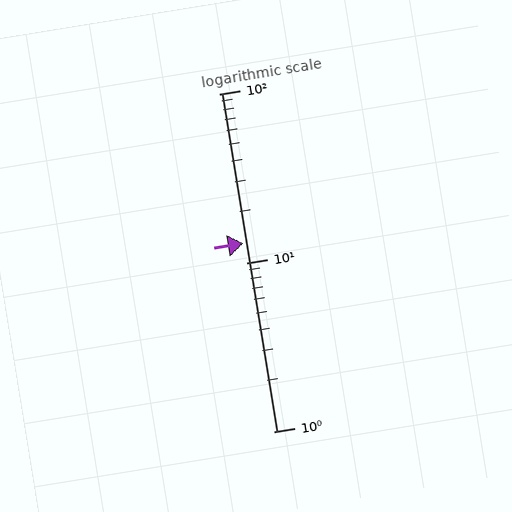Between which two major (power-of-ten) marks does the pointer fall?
The pointer is between 10 and 100.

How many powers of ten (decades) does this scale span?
The scale spans 2 decades, from 1 to 100.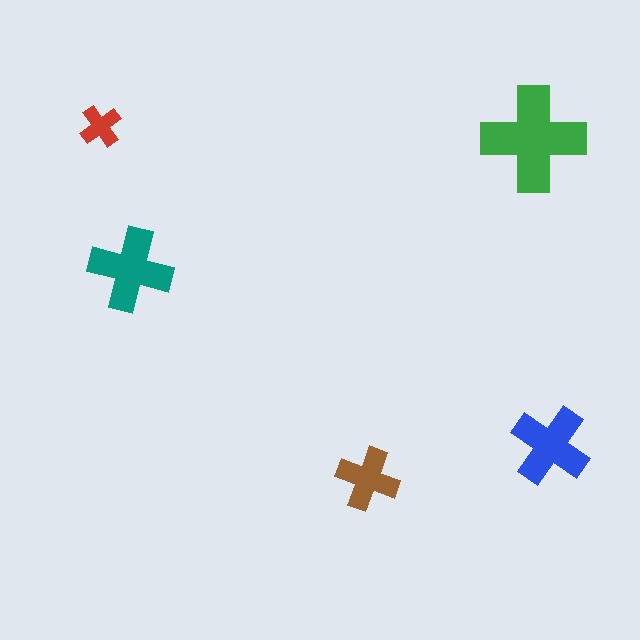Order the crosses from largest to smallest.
the green one, the teal one, the blue one, the brown one, the red one.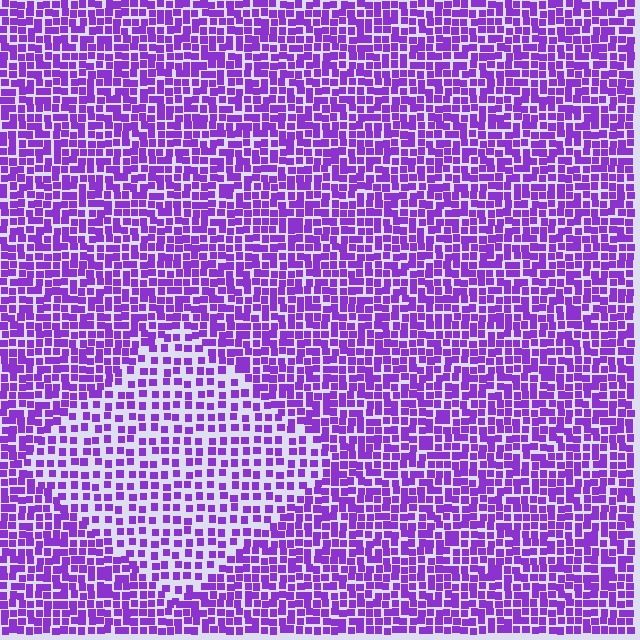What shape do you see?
I see a diamond.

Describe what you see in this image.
The image contains small purple elements arranged at two different densities. A diamond-shaped region is visible where the elements are less densely packed than the surrounding area.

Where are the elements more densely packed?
The elements are more densely packed outside the diamond boundary.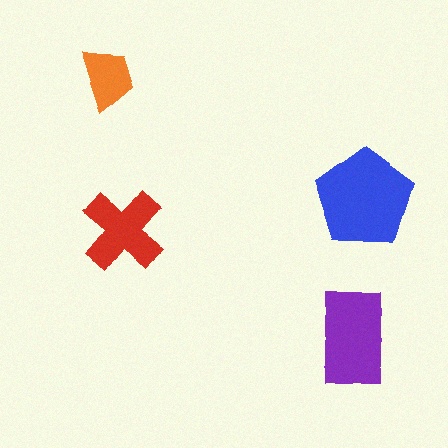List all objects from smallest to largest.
The orange trapezoid, the red cross, the purple rectangle, the blue pentagon.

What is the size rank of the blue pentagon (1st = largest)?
1st.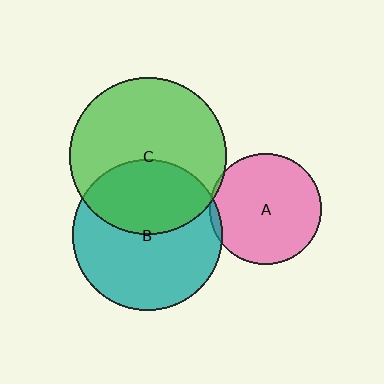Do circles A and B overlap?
Yes.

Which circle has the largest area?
Circle C (green).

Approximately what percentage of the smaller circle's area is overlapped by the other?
Approximately 5%.